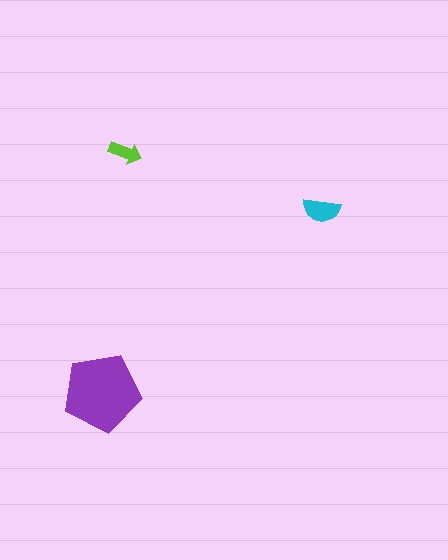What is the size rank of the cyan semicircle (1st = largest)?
2nd.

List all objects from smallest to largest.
The lime arrow, the cyan semicircle, the purple pentagon.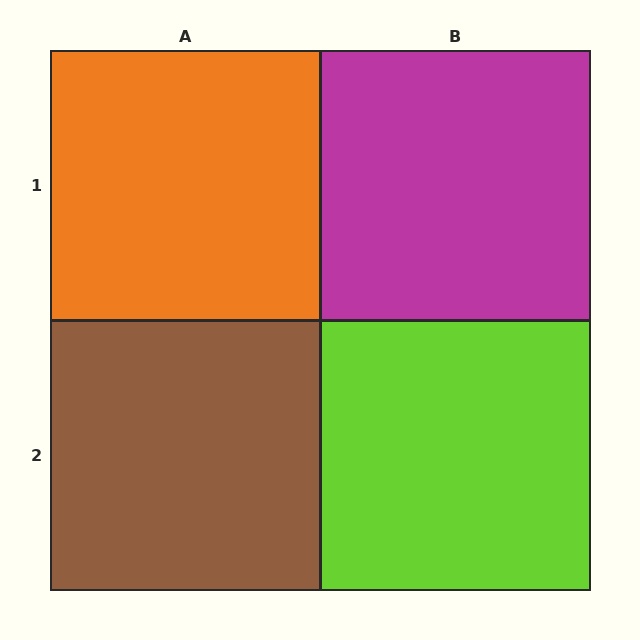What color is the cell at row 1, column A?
Orange.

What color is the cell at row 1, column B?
Magenta.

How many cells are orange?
1 cell is orange.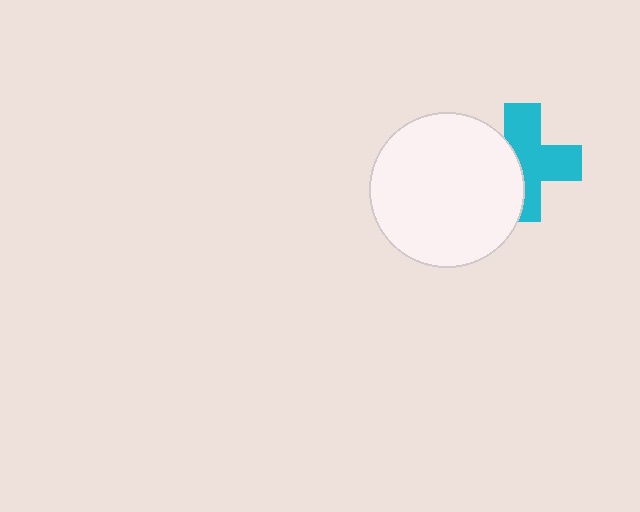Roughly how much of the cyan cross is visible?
About half of it is visible (roughly 61%).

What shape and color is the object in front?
The object in front is a white circle.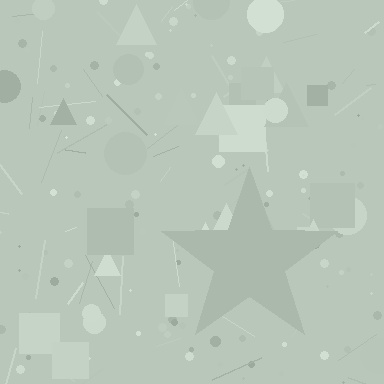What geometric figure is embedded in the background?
A star is embedded in the background.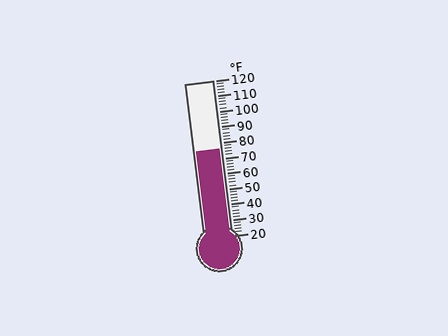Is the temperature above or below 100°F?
The temperature is below 100°F.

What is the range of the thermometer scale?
The thermometer scale ranges from 20°F to 120°F.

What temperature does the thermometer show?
The thermometer shows approximately 76°F.